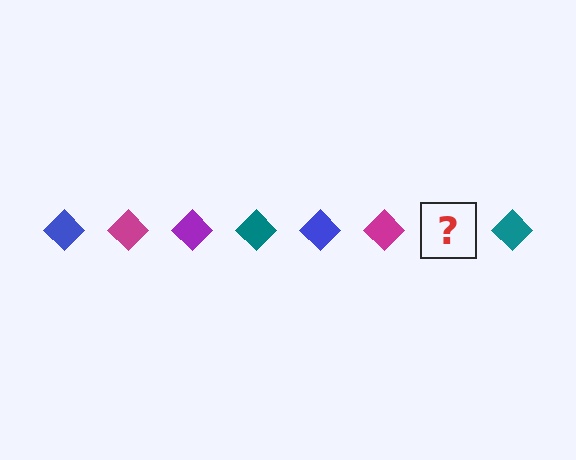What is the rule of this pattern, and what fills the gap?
The rule is that the pattern cycles through blue, magenta, purple, teal diamonds. The gap should be filled with a purple diamond.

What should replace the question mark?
The question mark should be replaced with a purple diamond.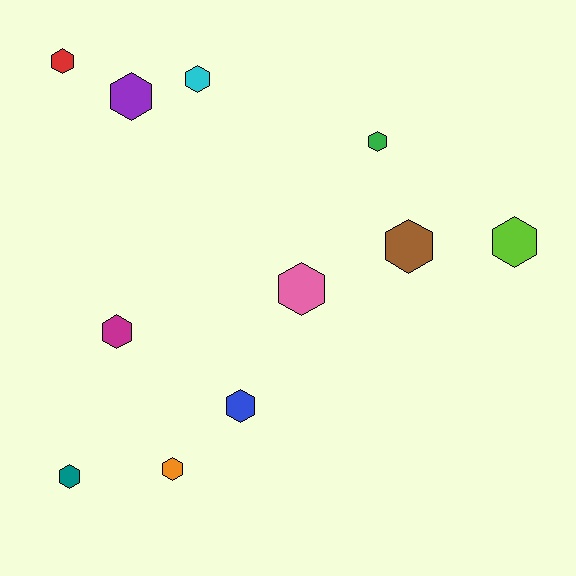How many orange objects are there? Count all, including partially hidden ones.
There is 1 orange object.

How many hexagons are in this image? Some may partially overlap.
There are 11 hexagons.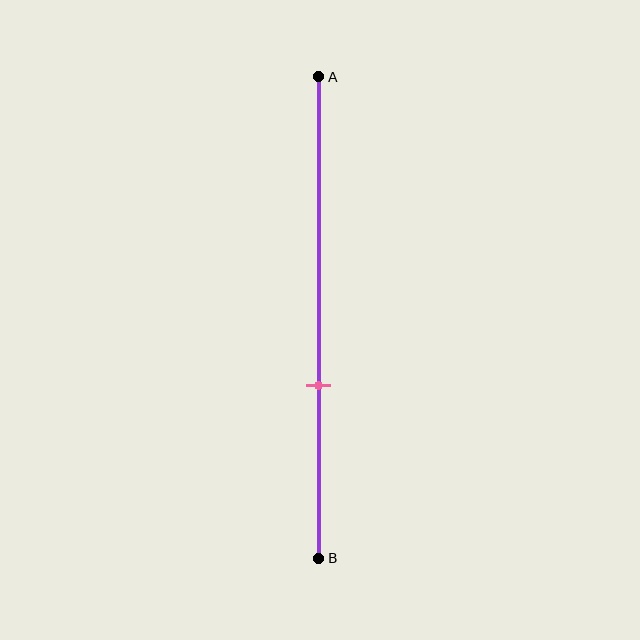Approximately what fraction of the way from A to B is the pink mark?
The pink mark is approximately 65% of the way from A to B.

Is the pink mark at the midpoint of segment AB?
No, the mark is at about 65% from A, not at the 50% midpoint.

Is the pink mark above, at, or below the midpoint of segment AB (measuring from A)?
The pink mark is below the midpoint of segment AB.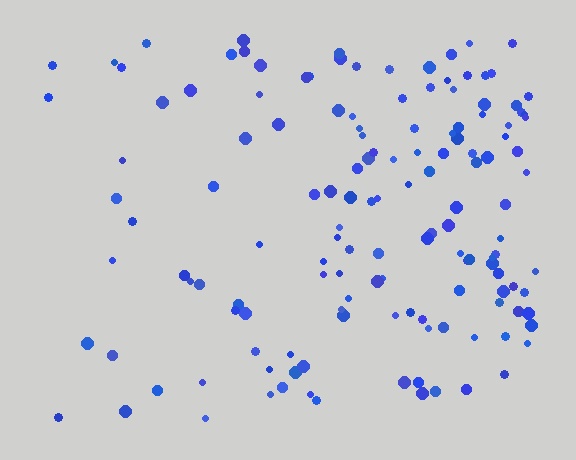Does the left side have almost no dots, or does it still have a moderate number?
Still a moderate number, just noticeably fewer than the right.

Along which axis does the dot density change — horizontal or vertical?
Horizontal.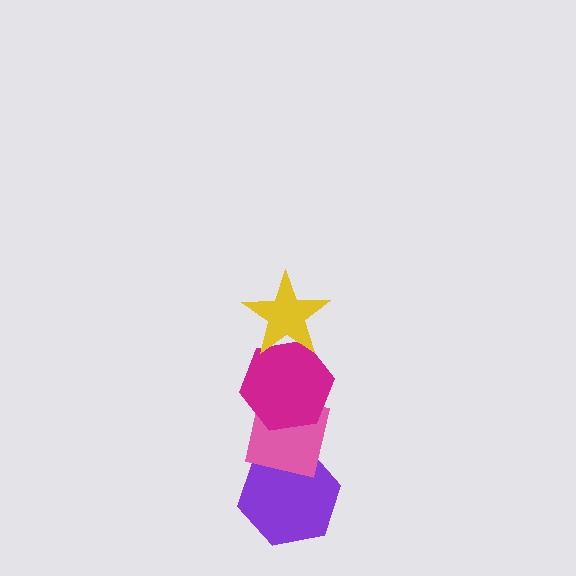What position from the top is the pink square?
The pink square is 3rd from the top.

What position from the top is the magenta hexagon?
The magenta hexagon is 2nd from the top.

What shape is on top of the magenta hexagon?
The yellow star is on top of the magenta hexagon.